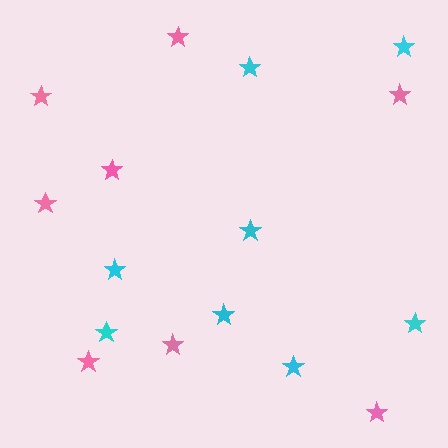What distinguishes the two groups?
There are 2 groups: one group of pink stars (8) and one group of cyan stars (8).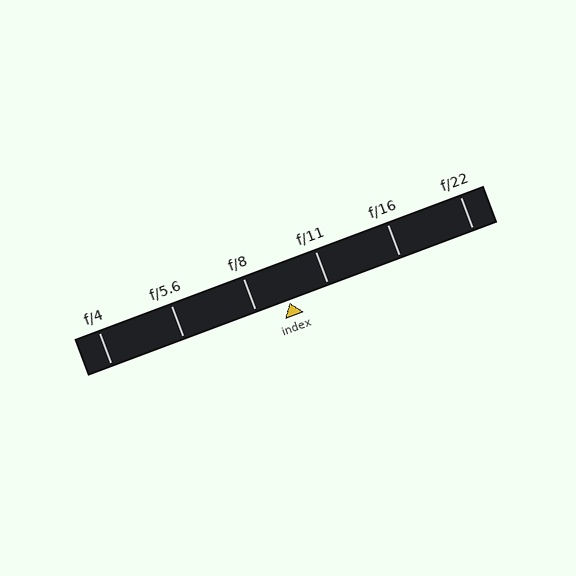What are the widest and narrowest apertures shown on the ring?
The widest aperture shown is f/4 and the narrowest is f/22.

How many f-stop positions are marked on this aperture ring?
There are 6 f-stop positions marked.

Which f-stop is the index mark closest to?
The index mark is closest to f/8.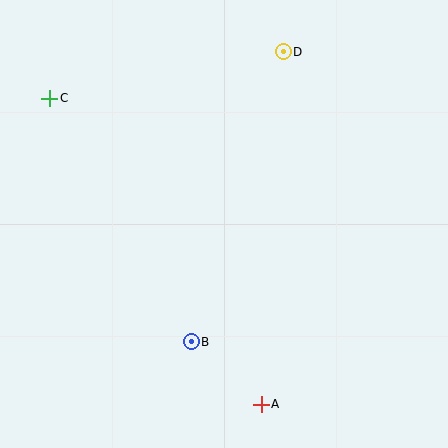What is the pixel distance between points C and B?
The distance between C and B is 282 pixels.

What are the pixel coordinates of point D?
Point D is at (283, 52).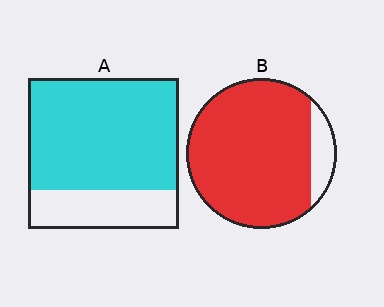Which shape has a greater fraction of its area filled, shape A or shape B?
Shape B.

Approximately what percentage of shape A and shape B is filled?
A is approximately 75% and B is approximately 90%.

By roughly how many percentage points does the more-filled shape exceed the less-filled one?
By roughly 15 percentage points (B over A).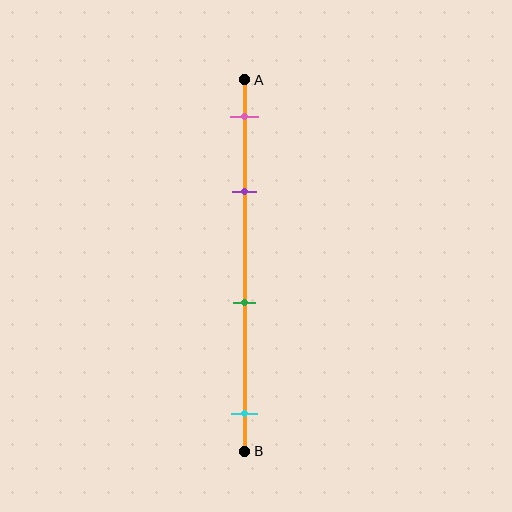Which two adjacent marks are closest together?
The pink and purple marks are the closest adjacent pair.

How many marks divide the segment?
There are 4 marks dividing the segment.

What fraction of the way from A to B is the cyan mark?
The cyan mark is approximately 90% (0.9) of the way from A to B.